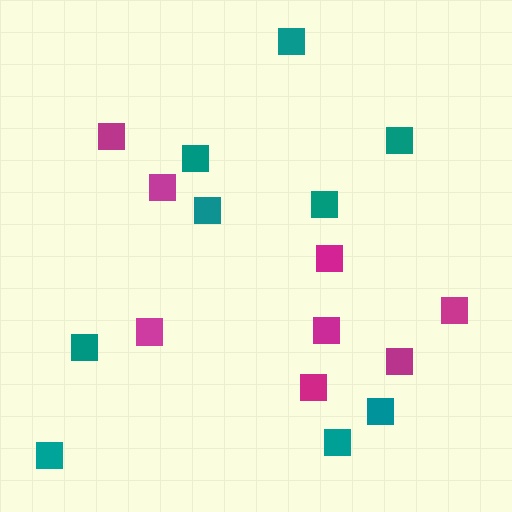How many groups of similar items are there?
There are 2 groups: one group of magenta squares (8) and one group of teal squares (9).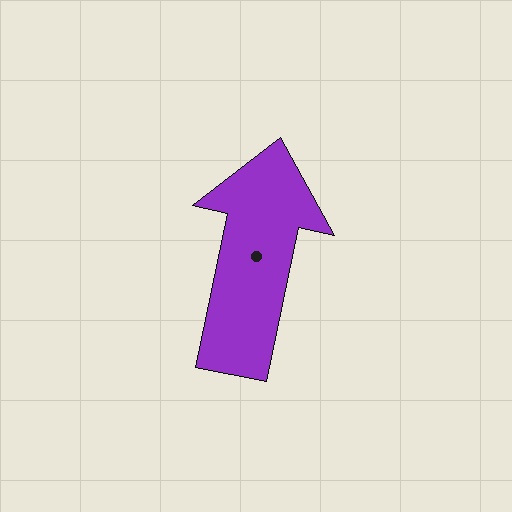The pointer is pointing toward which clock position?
Roughly 12 o'clock.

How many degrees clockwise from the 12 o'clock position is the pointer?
Approximately 12 degrees.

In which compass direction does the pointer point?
North.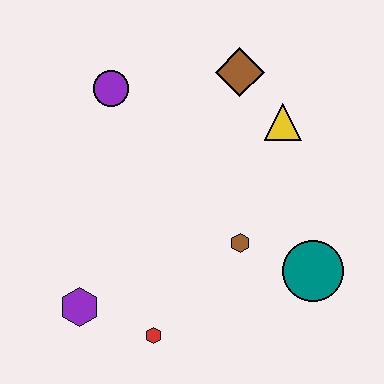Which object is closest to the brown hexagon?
The teal circle is closest to the brown hexagon.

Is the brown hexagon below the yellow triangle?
Yes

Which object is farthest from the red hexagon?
The brown diamond is farthest from the red hexagon.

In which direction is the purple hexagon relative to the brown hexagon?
The purple hexagon is to the left of the brown hexagon.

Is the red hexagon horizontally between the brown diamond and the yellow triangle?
No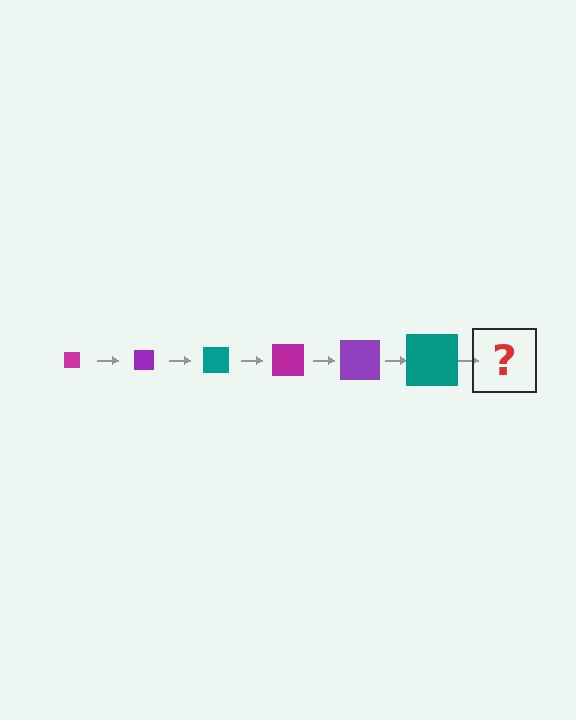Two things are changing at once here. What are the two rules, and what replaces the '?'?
The two rules are that the square grows larger each step and the color cycles through magenta, purple, and teal. The '?' should be a magenta square, larger than the previous one.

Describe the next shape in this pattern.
It should be a magenta square, larger than the previous one.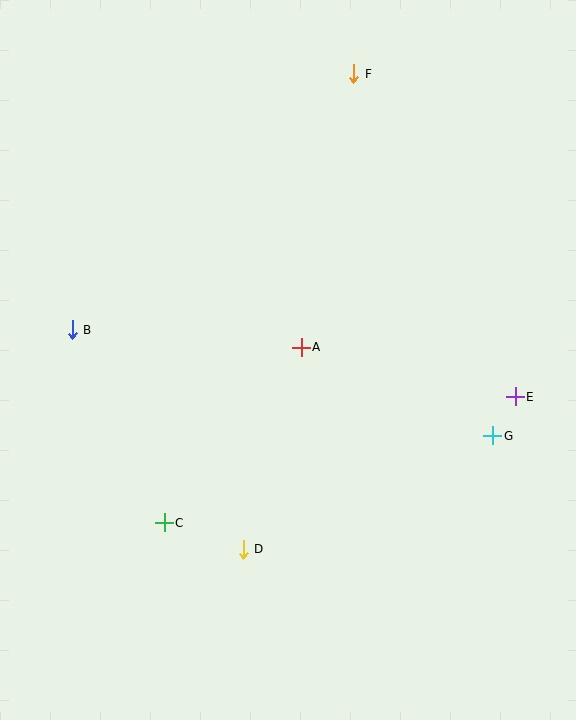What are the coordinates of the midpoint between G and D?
The midpoint between G and D is at (368, 493).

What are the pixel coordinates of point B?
Point B is at (72, 330).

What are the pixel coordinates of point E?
Point E is at (515, 397).